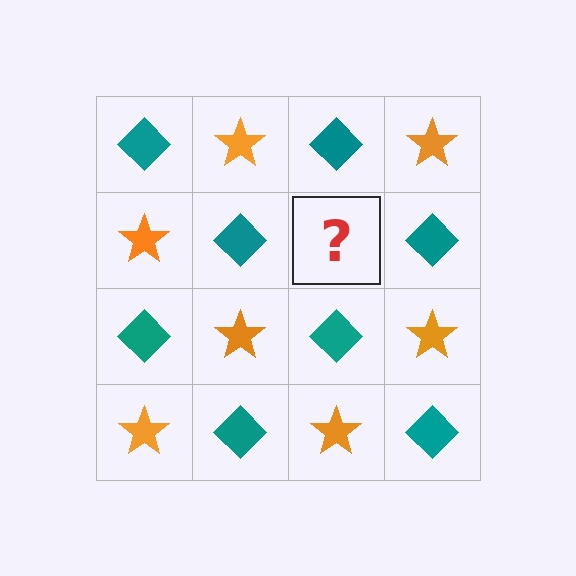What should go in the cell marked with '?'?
The missing cell should contain an orange star.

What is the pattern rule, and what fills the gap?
The rule is that it alternates teal diamond and orange star in a checkerboard pattern. The gap should be filled with an orange star.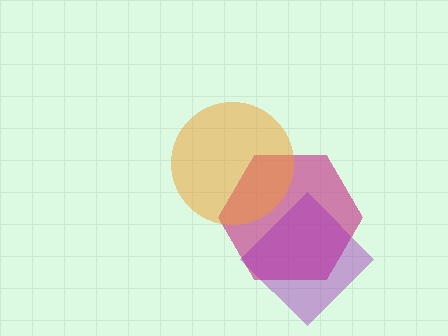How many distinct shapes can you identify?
There are 3 distinct shapes: a magenta hexagon, an orange circle, a purple diamond.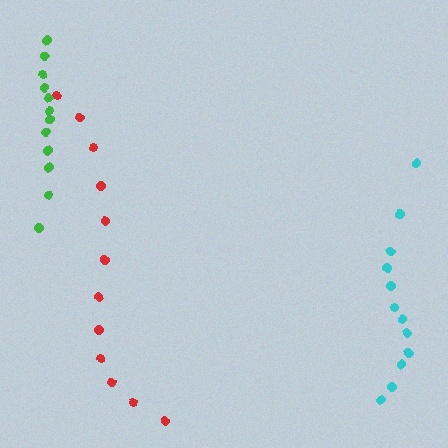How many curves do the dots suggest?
There are 3 distinct paths.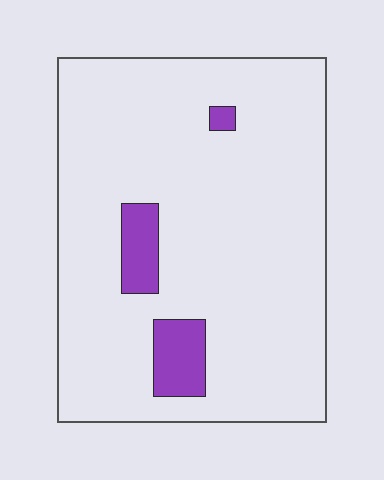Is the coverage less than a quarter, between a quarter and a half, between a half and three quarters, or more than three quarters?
Less than a quarter.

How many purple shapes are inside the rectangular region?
3.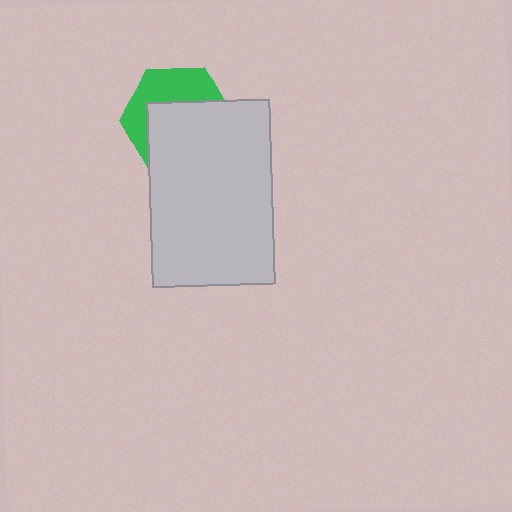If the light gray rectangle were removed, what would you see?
You would see the complete green hexagon.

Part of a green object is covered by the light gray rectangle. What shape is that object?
It is a hexagon.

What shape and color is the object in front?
The object in front is a light gray rectangle.